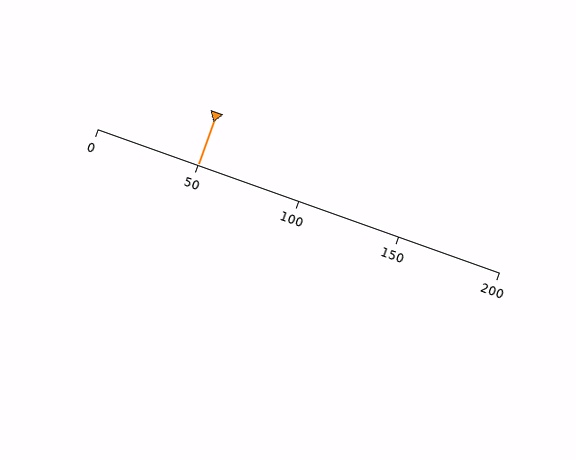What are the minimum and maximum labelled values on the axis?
The axis runs from 0 to 200.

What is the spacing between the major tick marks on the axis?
The major ticks are spaced 50 apart.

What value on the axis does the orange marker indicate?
The marker indicates approximately 50.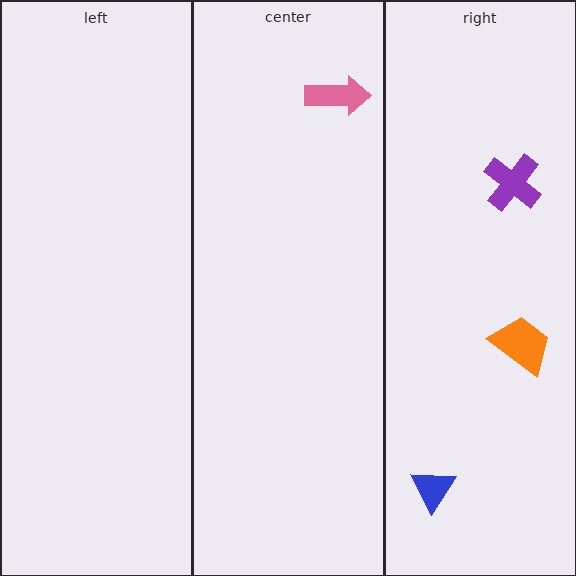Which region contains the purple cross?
The right region.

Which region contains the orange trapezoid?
The right region.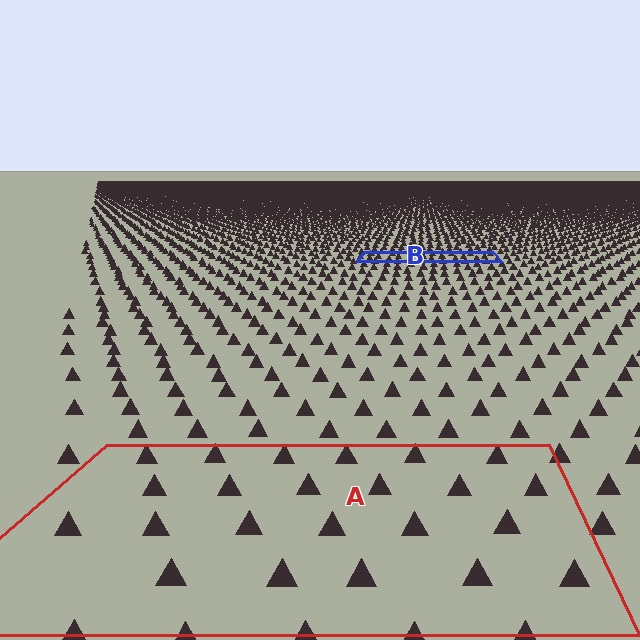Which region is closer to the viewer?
Region A is closer. The texture elements there are larger and more spread out.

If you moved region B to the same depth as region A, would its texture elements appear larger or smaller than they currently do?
They would appear larger. At a closer depth, the same texture elements are projected at a bigger on-screen size.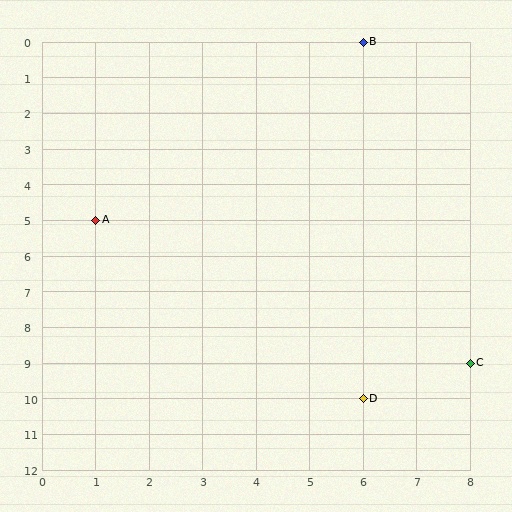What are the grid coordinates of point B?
Point B is at grid coordinates (6, 0).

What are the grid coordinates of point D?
Point D is at grid coordinates (6, 10).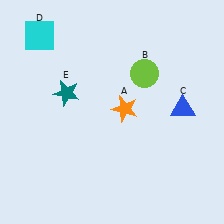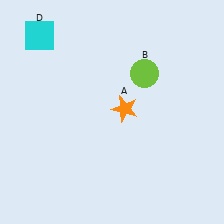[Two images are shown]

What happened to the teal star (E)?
The teal star (E) was removed in Image 2. It was in the top-left area of Image 1.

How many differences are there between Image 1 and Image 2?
There are 2 differences between the two images.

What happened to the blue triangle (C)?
The blue triangle (C) was removed in Image 2. It was in the top-right area of Image 1.